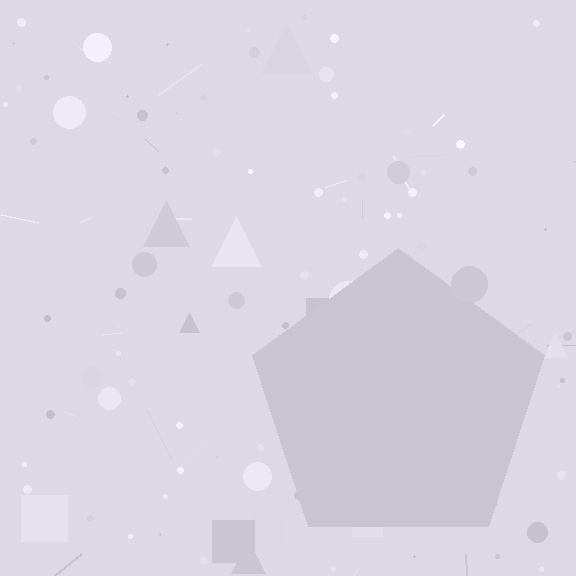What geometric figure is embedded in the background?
A pentagon is embedded in the background.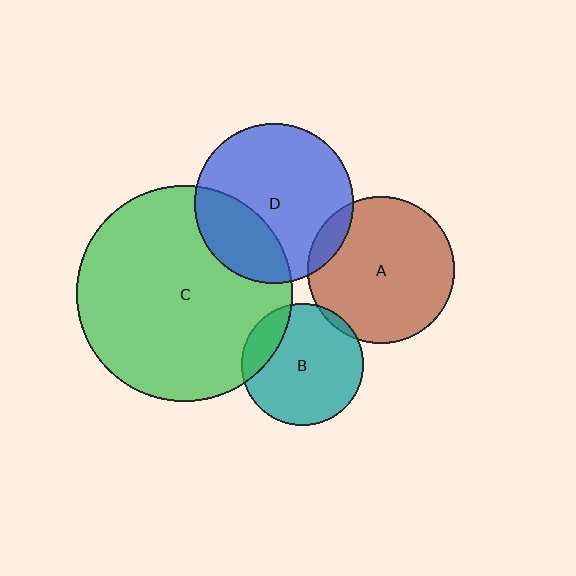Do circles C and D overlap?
Yes.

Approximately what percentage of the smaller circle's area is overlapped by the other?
Approximately 30%.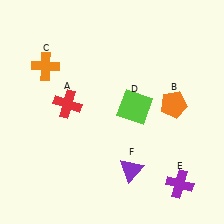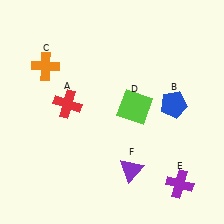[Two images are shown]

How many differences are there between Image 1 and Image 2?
There is 1 difference between the two images.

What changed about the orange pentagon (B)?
In Image 1, B is orange. In Image 2, it changed to blue.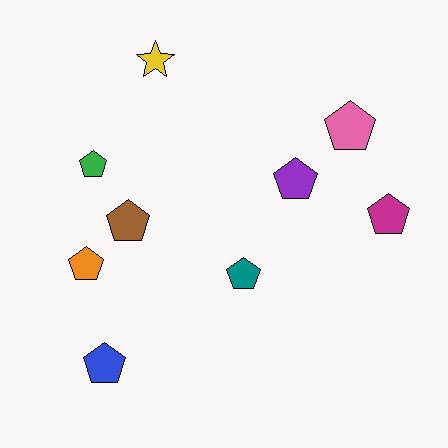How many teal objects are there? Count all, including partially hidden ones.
There is 1 teal object.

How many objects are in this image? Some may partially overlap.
There are 9 objects.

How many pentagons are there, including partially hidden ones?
There are 8 pentagons.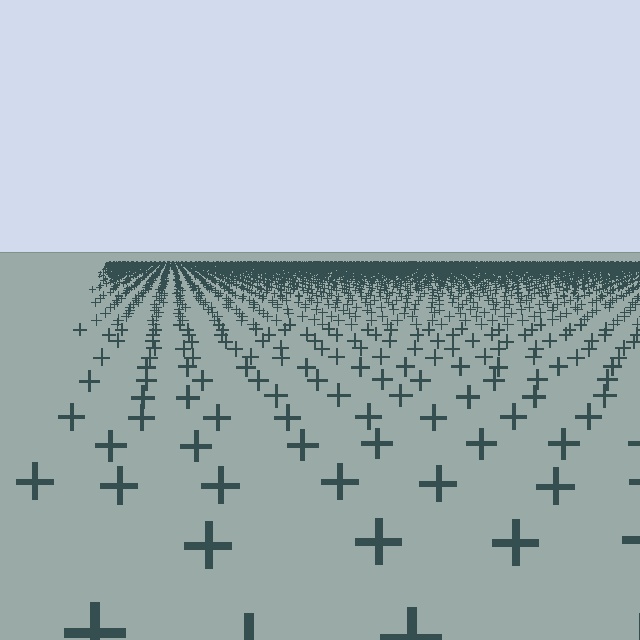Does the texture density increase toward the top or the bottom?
Density increases toward the top.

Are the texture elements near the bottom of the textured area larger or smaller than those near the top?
Larger. Near the bottom, elements are closer to the viewer and appear at a bigger on-screen size.